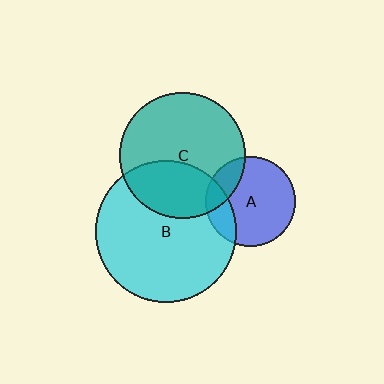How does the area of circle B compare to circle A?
Approximately 2.5 times.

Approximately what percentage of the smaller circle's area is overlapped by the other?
Approximately 20%.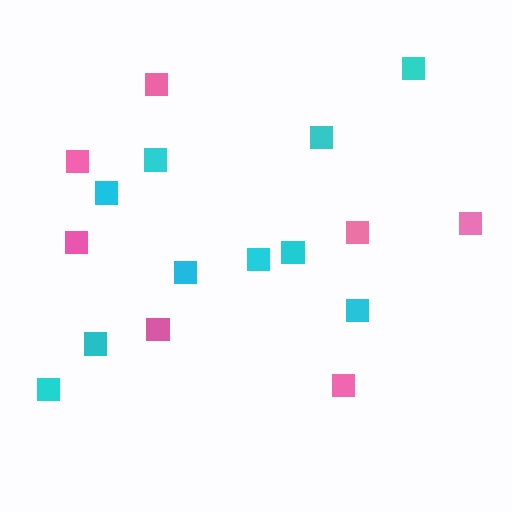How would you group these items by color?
There are 2 groups: one group of cyan squares (10) and one group of pink squares (7).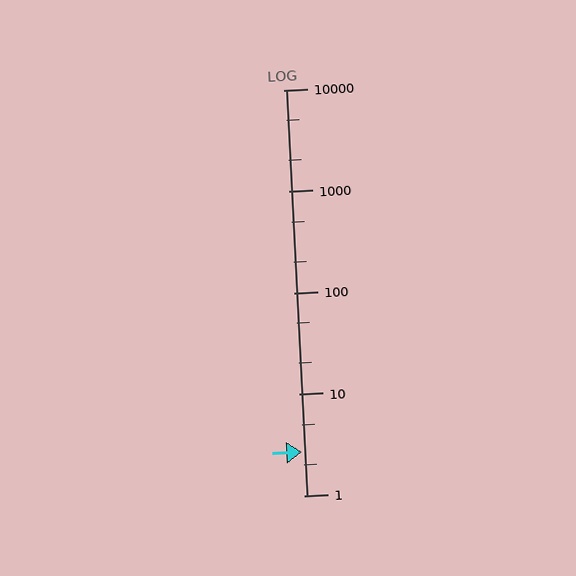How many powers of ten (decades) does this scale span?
The scale spans 4 decades, from 1 to 10000.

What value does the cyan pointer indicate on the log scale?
The pointer indicates approximately 2.7.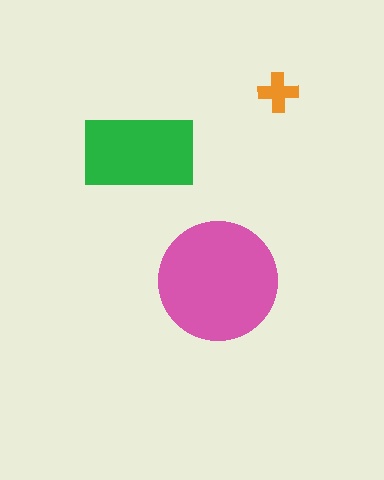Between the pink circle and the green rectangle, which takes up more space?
The pink circle.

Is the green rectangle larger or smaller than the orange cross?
Larger.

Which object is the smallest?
The orange cross.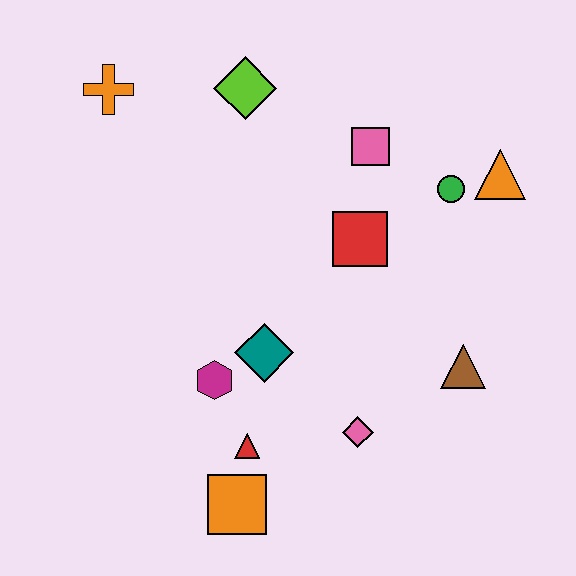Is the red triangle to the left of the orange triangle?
Yes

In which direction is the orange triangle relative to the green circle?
The orange triangle is to the right of the green circle.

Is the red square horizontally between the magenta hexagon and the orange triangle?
Yes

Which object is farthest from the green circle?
The orange square is farthest from the green circle.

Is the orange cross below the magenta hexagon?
No